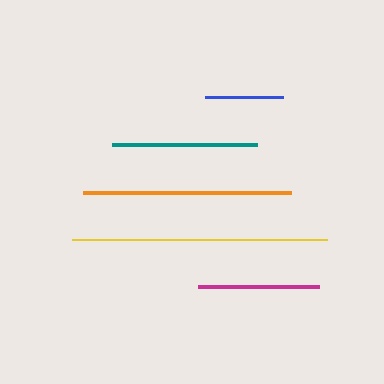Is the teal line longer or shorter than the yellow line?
The yellow line is longer than the teal line.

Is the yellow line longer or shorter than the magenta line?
The yellow line is longer than the magenta line.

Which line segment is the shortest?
The blue line is the shortest at approximately 78 pixels.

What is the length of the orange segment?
The orange segment is approximately 208 pixels long.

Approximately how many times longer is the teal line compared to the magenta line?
The teal line is approximately 1.2 times the length of the magenta line.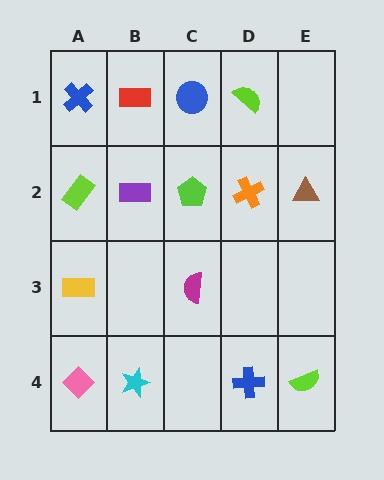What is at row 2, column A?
A lime rectangle.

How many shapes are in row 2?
5 shapes.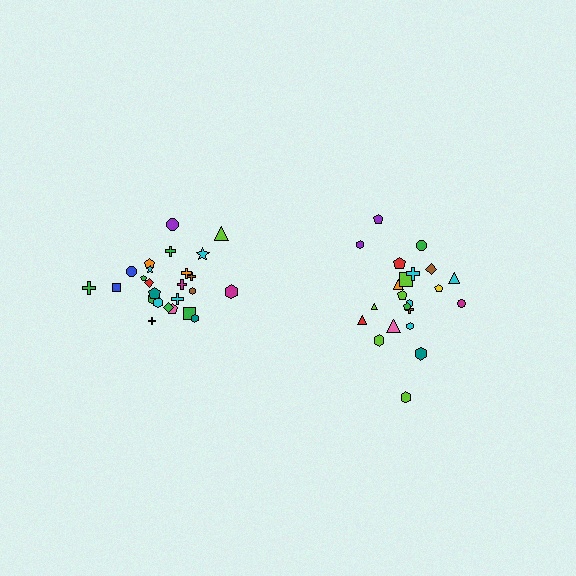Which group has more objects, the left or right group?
The left group.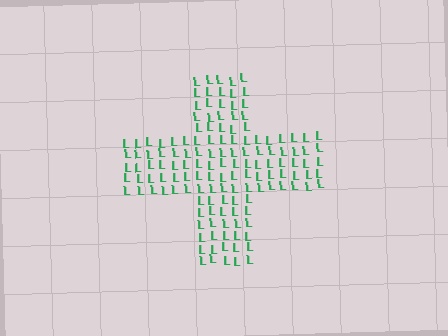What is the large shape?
The large shape is a cross.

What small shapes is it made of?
It is made of small letter L's.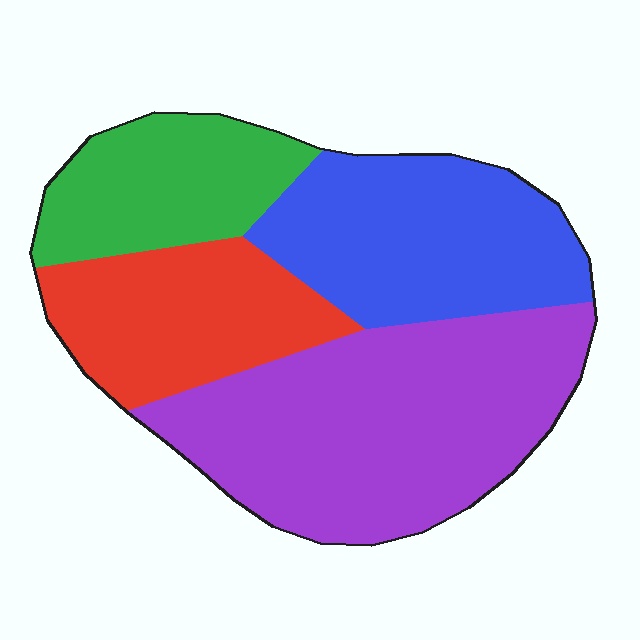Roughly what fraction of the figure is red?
Red takes up about one fifth (1/5) of the figure.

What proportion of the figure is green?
Green takes up about one sixth (1/6) of the figure.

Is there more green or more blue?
Blue.